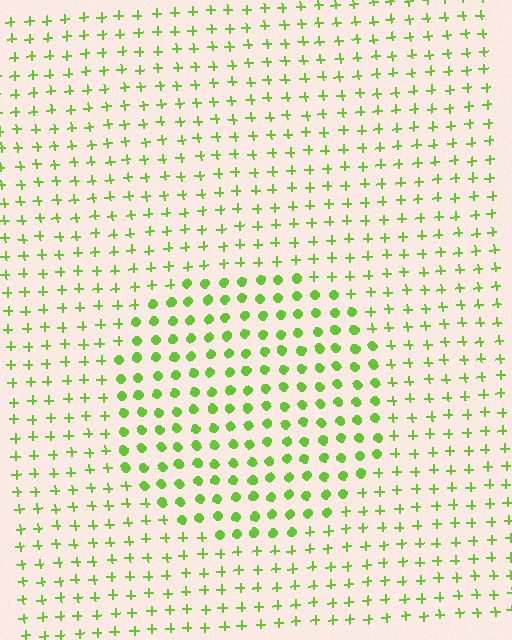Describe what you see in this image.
The image is filled with small lime elements arranged in a uniform grid. A circle-shaped region contains circles, while the surrounding area contains plus signs. The boundary is defined purely by the change in element shape.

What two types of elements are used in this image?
The image uses circles inside the circle region and plus signs outside it.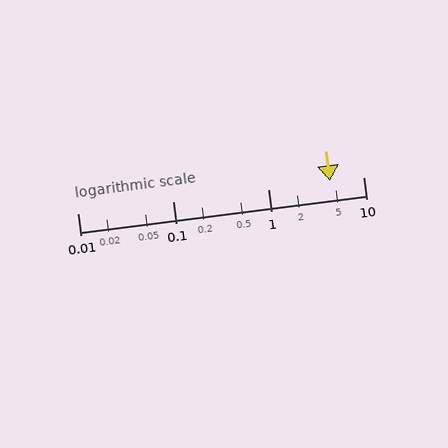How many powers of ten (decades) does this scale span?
The scale spans 3 decades, from 0.01 to 10.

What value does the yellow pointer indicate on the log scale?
The pointer indicates approximately 4.5.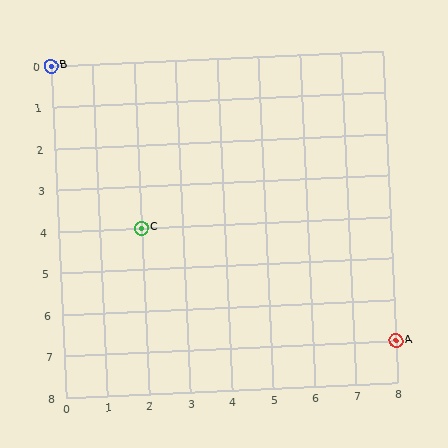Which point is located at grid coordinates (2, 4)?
Point C is at (2, 4).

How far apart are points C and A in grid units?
Points C and A are 6 columns and 3 rows apart (about 6.7 grid units diagonally).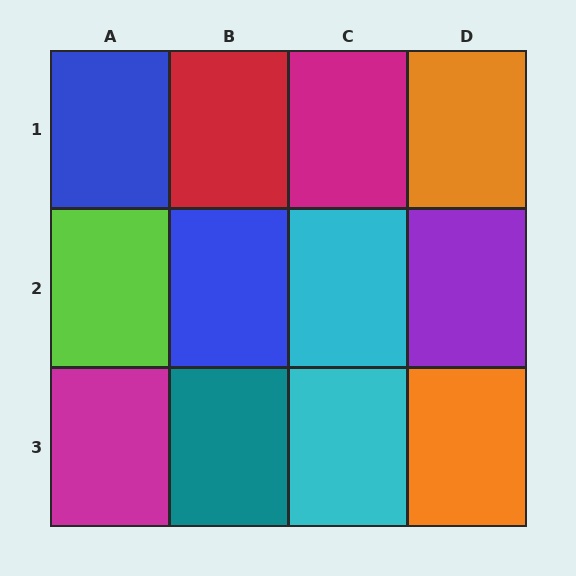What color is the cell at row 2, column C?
Cyan.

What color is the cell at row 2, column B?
Blue.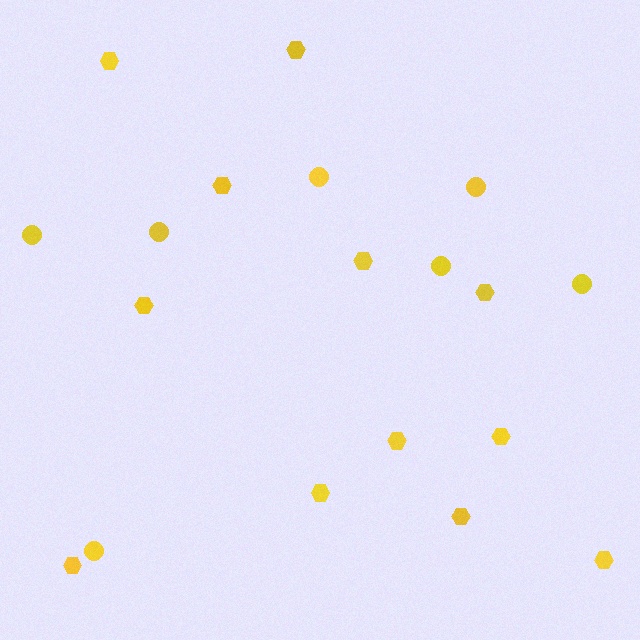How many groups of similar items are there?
There are 2 groups: one group of circles (7) and one group of hexagons (12).